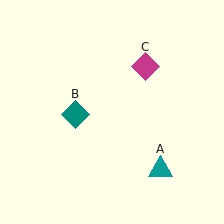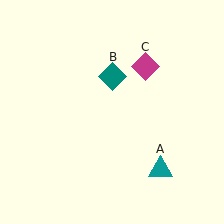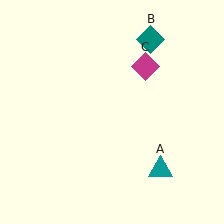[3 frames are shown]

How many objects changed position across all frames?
1 object changed position: teal diamond (object B).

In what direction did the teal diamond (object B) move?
The teal diamond (object B) moved up and to the right.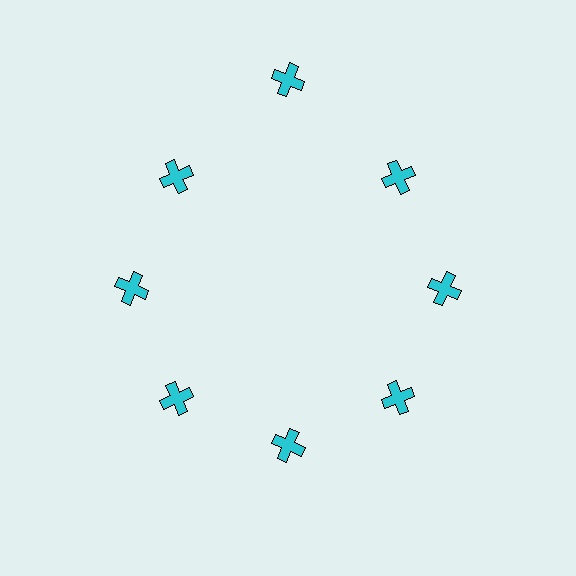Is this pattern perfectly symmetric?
No. The 8 cyan crosses are arranged in a ring, but one element near the 12 o'clock position is pushed outward from the center, breaking the 8-fold rotational symmetry.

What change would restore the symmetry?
The symmetry would be restored by moving it inward, back onto the ring so that all 8 crosses sit at equal angles and equal distance from the center.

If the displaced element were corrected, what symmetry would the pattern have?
It would have 8-fold rotational symmetry — the pattern would map onto itself every 45 degrees.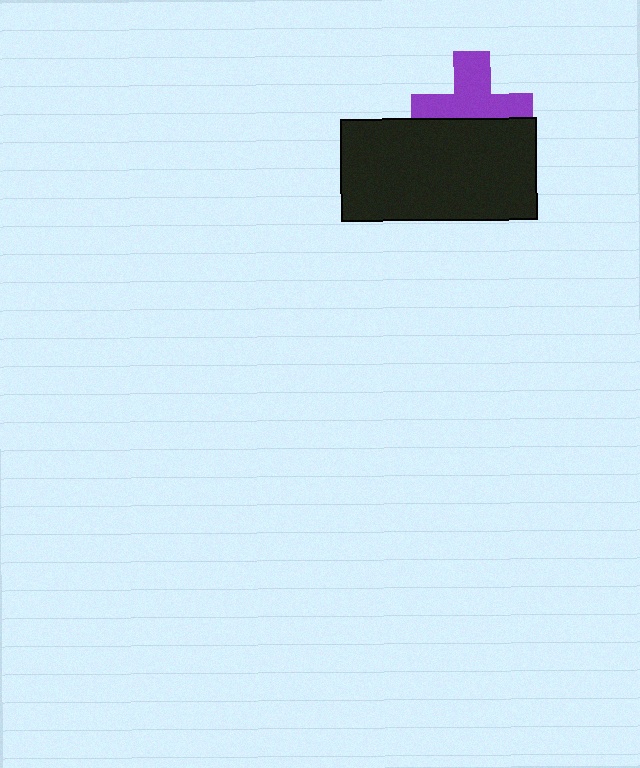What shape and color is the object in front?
The object in front is a black rectangle.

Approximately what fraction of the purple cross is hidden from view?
Roughly 40% of the purple cross is hidden behind the black rectangle.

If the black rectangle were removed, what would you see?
You would see the complete purple cross.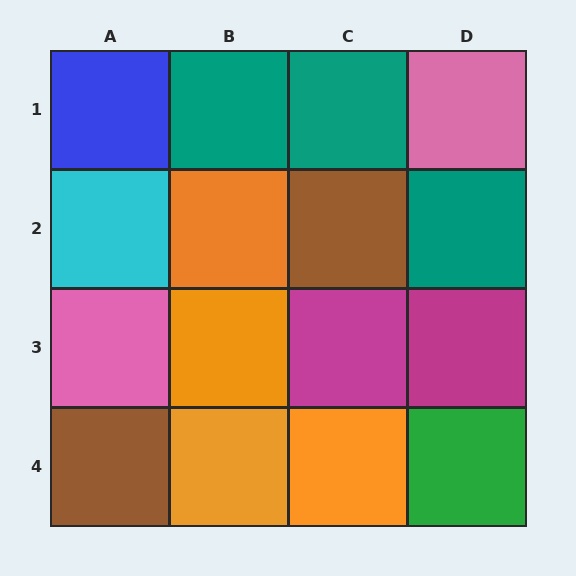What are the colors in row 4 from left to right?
Brown, orange, orange, green.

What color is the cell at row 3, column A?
Pink.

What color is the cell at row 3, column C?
Magenta.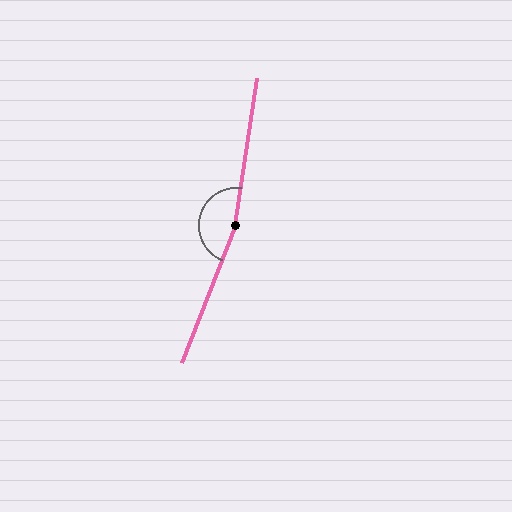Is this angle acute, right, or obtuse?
It is obtuse.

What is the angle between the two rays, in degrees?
Approximately 167 degrees.